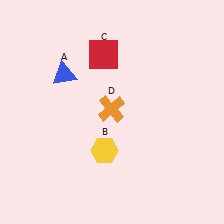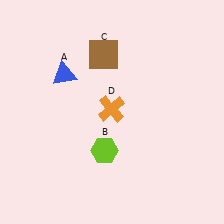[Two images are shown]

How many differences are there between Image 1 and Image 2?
There are 2 differences between the two images.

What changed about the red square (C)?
In Image 1, C is red. In Image 2, it changed to brown.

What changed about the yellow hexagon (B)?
In Image 1, B is yellow. In Image 2, it changed to lime.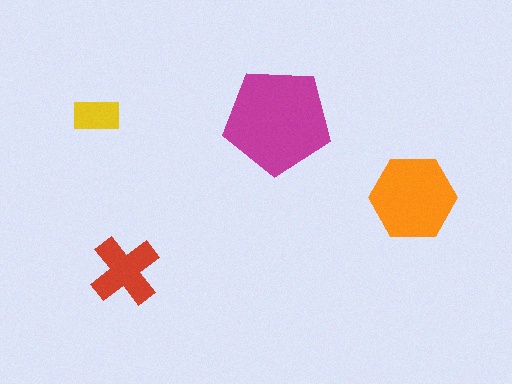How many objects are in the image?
There are 4 objects in the image.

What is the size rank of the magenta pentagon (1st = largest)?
1st.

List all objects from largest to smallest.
The magenta pentagon, the orange hexagon, the red cross, the yellow rectangle.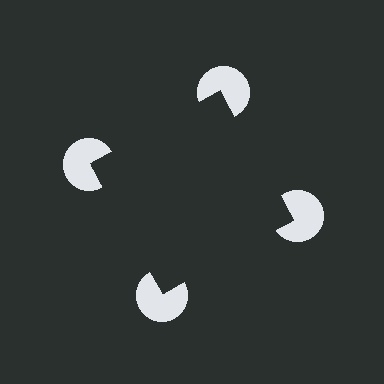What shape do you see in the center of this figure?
An illusory square — its edges are inferred from the aligned wedge cuts in the pac-man discs, not physically drawn.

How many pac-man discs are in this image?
There are 4 — one at each vertex of the illusory square.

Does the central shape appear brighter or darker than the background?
It typically appears slightly darker than the background, even though no actual brightness change is drawn.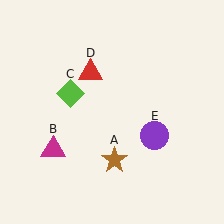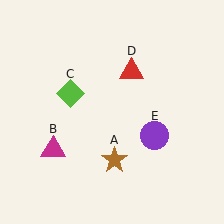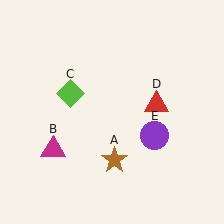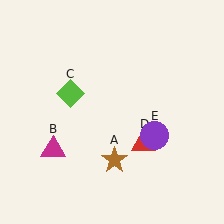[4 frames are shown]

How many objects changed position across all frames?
1 object changed position: red triangle (object D).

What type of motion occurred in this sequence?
The red triangle (object D) rotated clockwise around the center of the scene.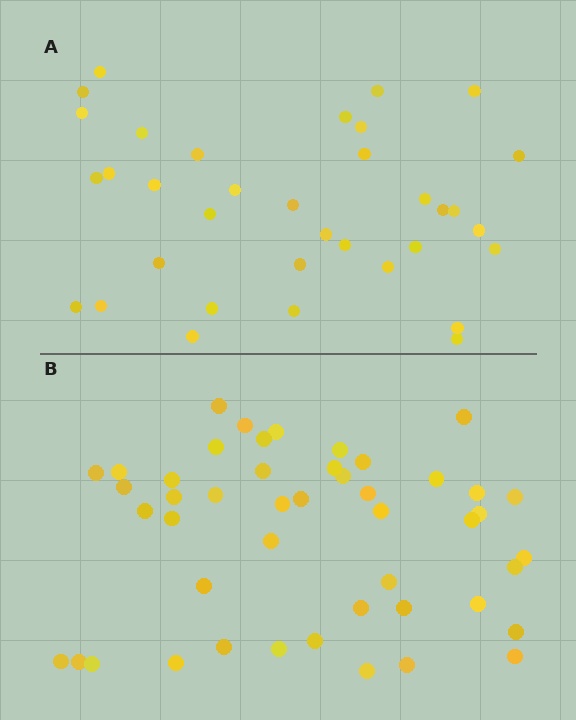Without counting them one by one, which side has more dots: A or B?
Region B (the bottom region) has more dots.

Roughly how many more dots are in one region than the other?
Region B has roughly 12 or so more dots than region A.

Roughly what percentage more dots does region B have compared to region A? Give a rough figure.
About 35% more.